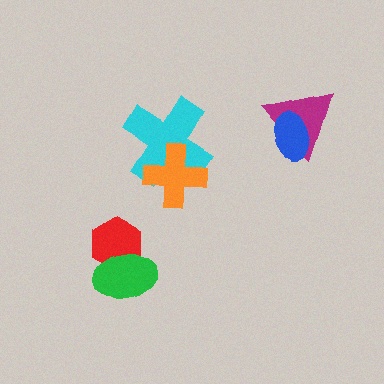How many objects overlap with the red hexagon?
1 object overlaps with the red hexagon.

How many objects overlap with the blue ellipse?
1 object overlaps with the blue ellipse.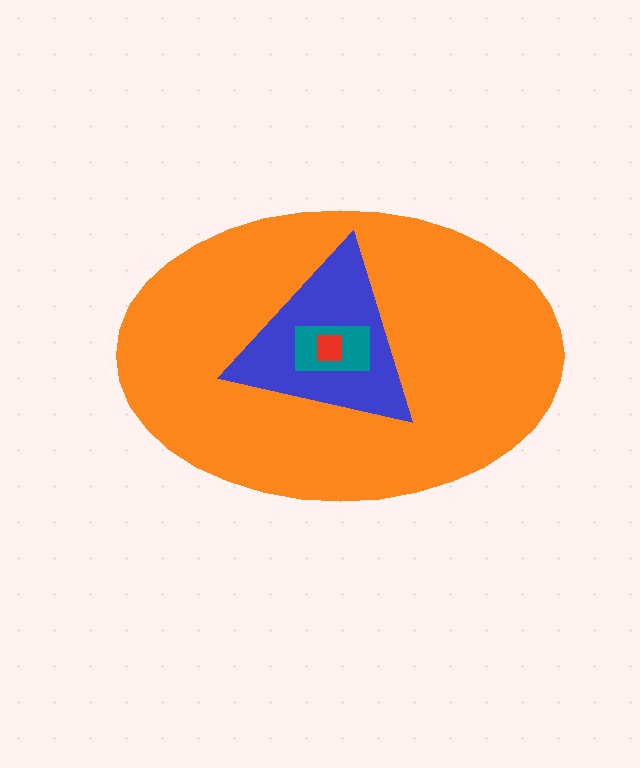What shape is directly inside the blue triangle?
The teal rectangle.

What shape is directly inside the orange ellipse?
The blue triangle.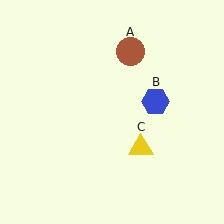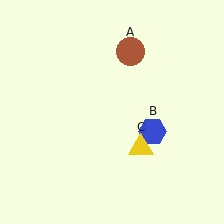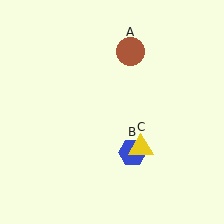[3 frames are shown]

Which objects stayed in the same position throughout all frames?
Brown circle (object A) and yellow triangle (object C) remained stationary.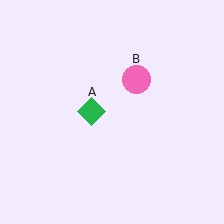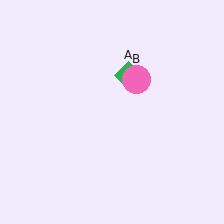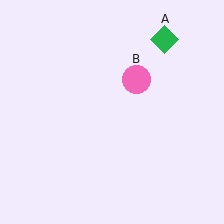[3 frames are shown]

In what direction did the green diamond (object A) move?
The green diamond (object A) moved up and to the right.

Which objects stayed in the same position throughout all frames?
Pink circle (object B) remained stationary.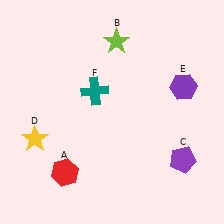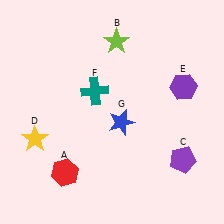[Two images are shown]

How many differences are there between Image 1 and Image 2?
There is 1 difference between the two images.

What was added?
A blue star (G) was added in Image 2.